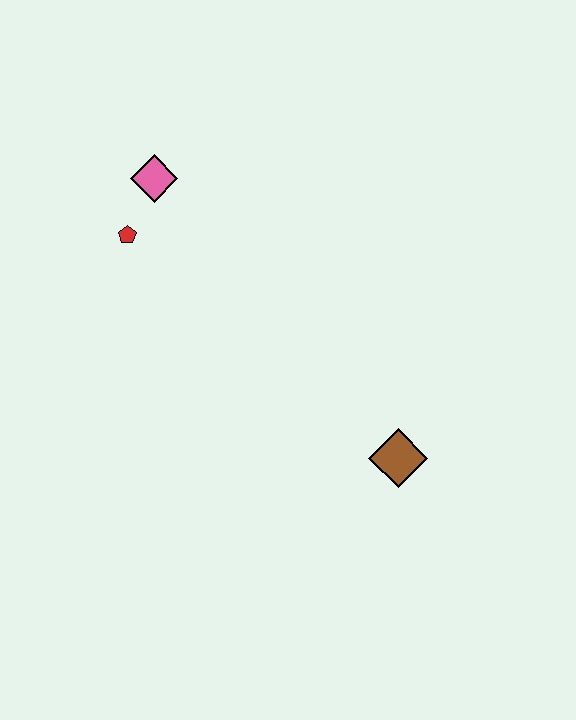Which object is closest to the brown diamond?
The red pentagon is closest to the brown diamond.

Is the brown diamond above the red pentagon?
No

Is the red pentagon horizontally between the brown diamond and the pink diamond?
No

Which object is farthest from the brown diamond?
The pink diamond is farthest from the brown diamond.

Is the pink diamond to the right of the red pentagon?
Yes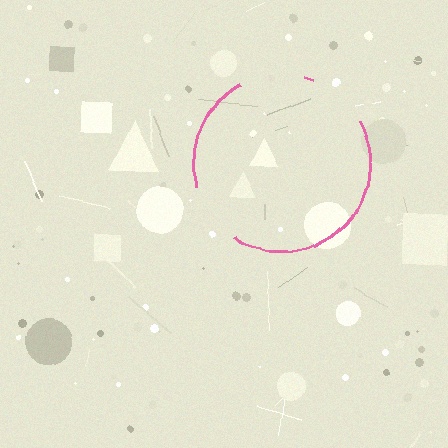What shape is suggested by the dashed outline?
The dashed outline suggests a circle.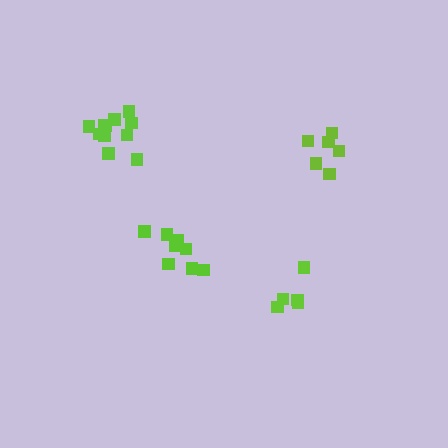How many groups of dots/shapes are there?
There are 4 groups.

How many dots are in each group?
Group 1: 6 dots, Group 2: 8 dots, Group 3: 6 dots, Group 4: 12 dots (32 total).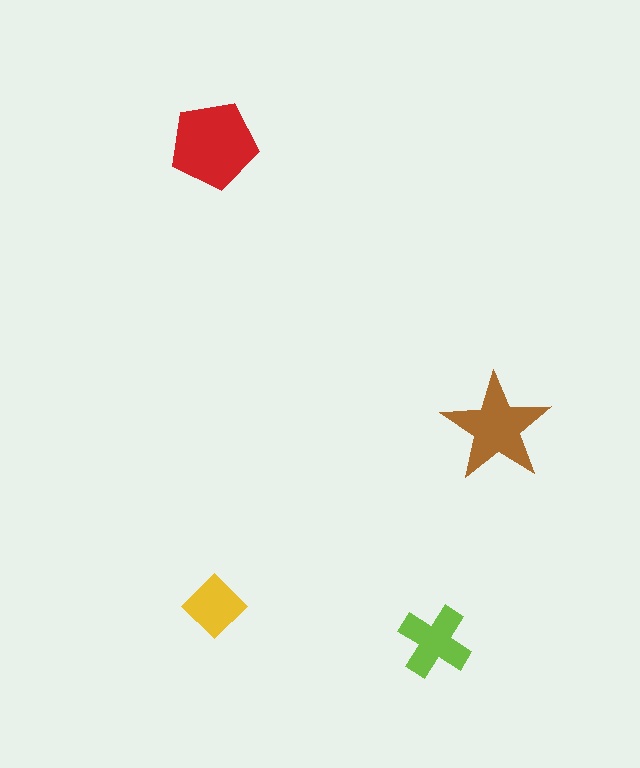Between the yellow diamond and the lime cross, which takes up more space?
The lime cross.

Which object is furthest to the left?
The red pentagon is leftmost.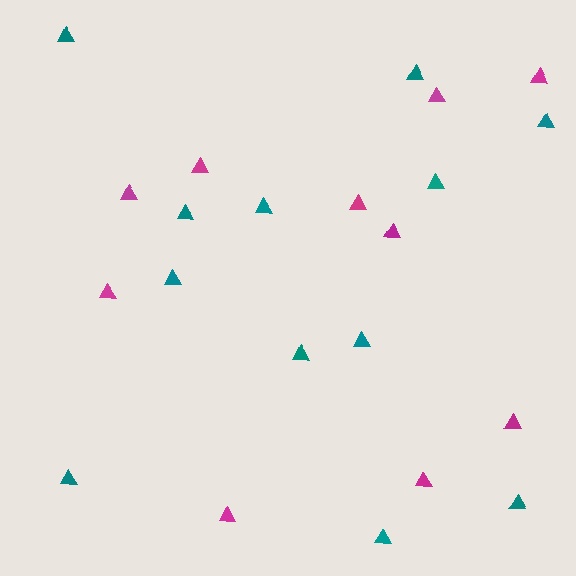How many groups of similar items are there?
There are 2 groups: one group of magenta triangles (10) and one group of teal triangles (12).